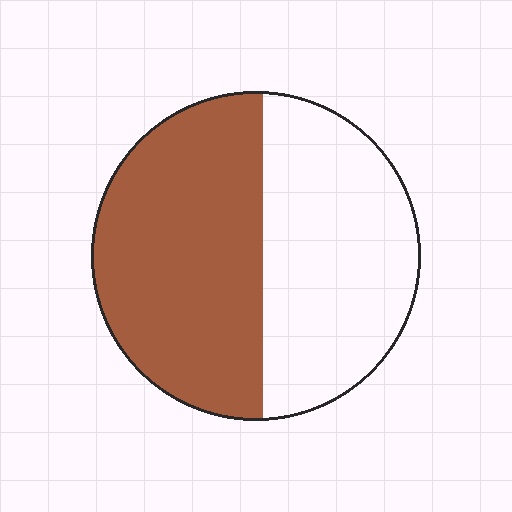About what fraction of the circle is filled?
About one half (1/2).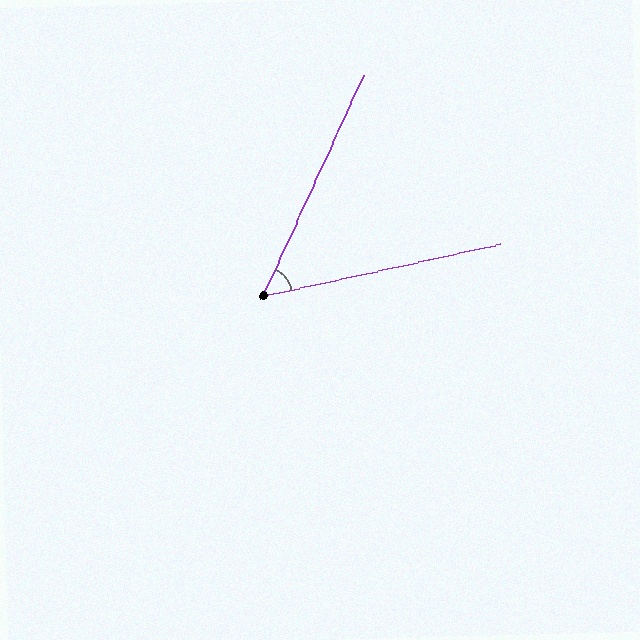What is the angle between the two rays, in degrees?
Approximately 53 degrees.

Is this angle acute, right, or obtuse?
It is acute.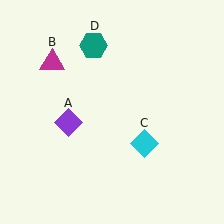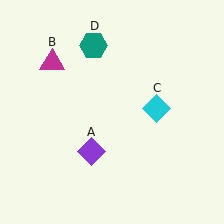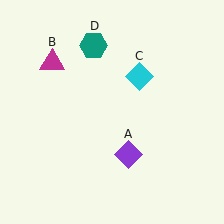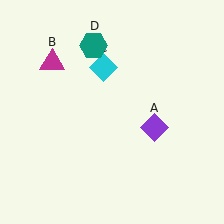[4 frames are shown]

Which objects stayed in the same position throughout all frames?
Magenta triangle (object B) and teal hexagon (object D) remained stationary.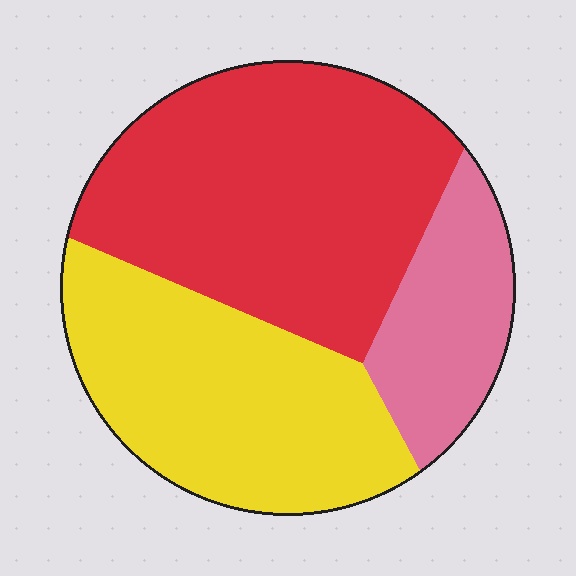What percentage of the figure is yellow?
Yellow takes up about three eighths (3/8) of the figure.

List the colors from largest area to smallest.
From largest to smallest: red, yellow, pink.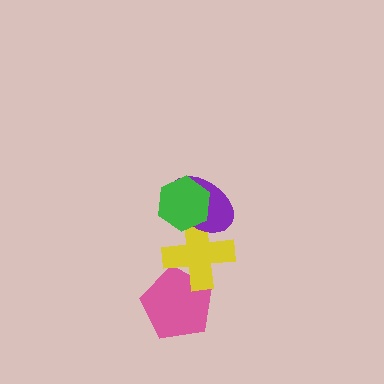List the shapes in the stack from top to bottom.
From top to bottom: the green hexagon, the purple ellipse, the yellow cross, the pink pentagon.